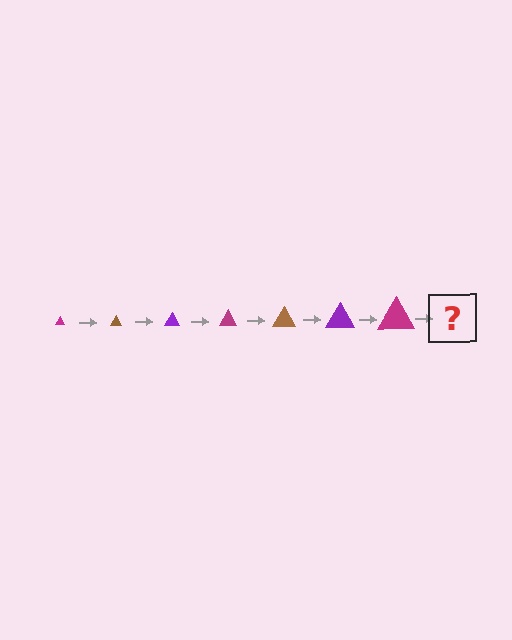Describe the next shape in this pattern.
It should be a brown triangle, larger than the previous one.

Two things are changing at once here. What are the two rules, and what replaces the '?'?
The two rules are that the triangle grows larger each step and the color cycles through magenta, brown, and purple. The '?' should be a brown triangle, larger than the previous one.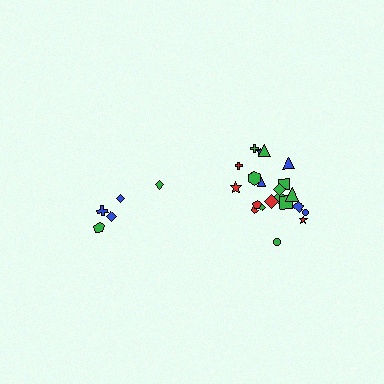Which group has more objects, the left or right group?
The right group.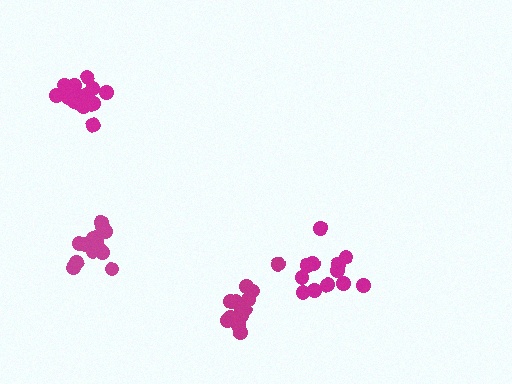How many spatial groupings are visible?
There are 4 spatial groupings.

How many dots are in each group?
Group 1: 13 dots, Group 2: 13 dots, Group 3: 17 dots, Group 4: 12 dots (55 total).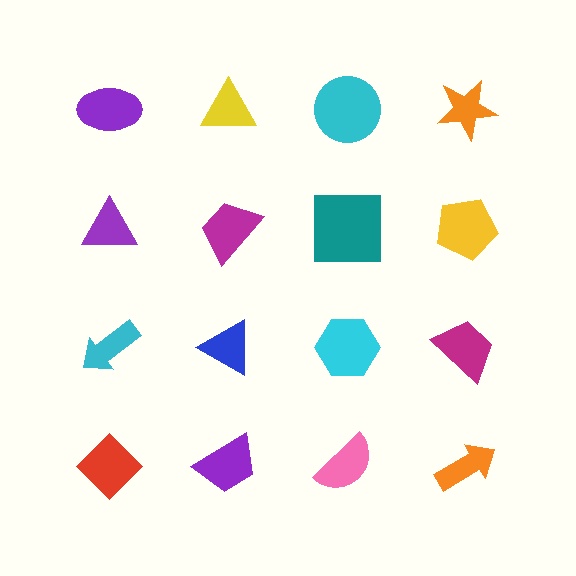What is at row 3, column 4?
A magenta trapezoid.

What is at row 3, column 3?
A cyan hexagon.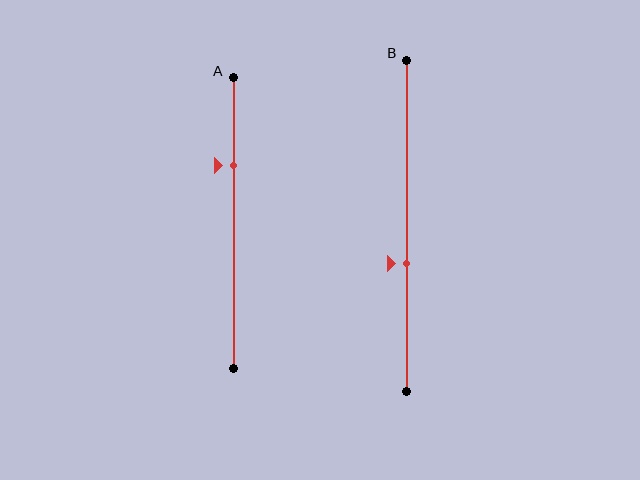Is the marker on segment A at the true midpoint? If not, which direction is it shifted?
No, the marker on segment A is shifted upward by about 20% of the segment length.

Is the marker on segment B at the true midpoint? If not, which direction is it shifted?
No, the marker on segment B is shifted downward by about 11% of the segment length.